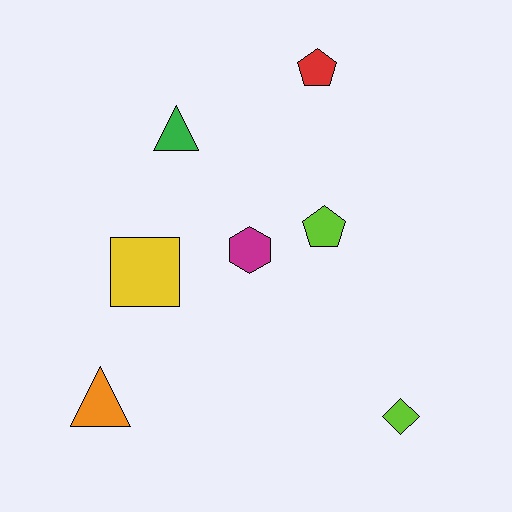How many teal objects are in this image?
There are no teal objects.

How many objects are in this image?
There are 7 objects.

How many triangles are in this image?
There are 2 triangles.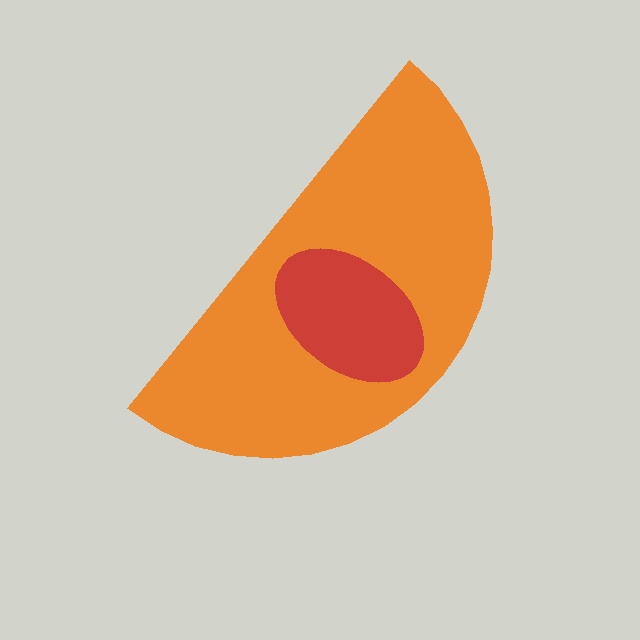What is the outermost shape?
The orange semicircle.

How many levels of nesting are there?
2.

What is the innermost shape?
The red ellipse.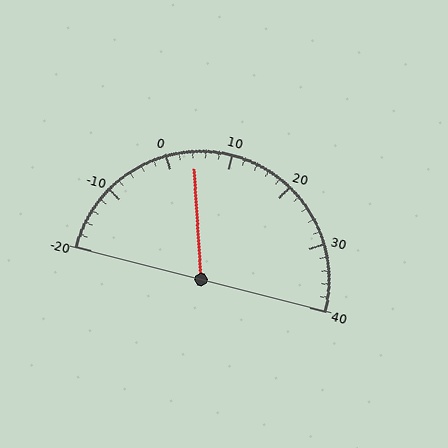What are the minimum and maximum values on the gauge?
The gauge ranges from -20 to 40.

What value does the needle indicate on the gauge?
The needle indicates approximately 4.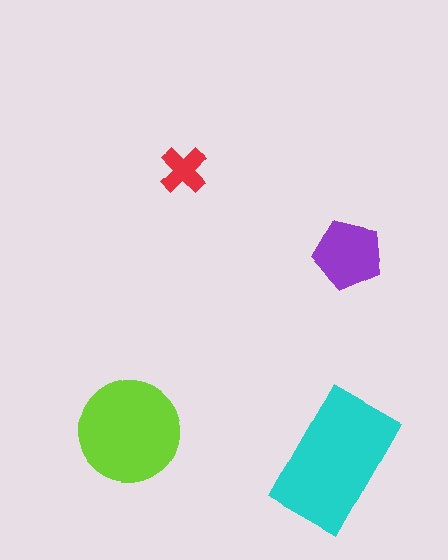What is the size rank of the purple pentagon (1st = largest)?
3rd.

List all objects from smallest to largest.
The red cross, the purple pentagon, the lime circle, the cyan rectangle.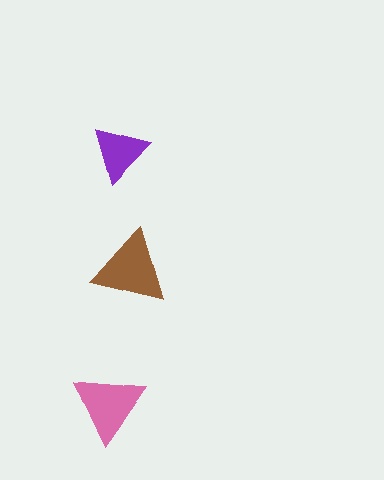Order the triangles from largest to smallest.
the brown one, the pink one, the purple one.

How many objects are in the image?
There are 3 objects in the image.